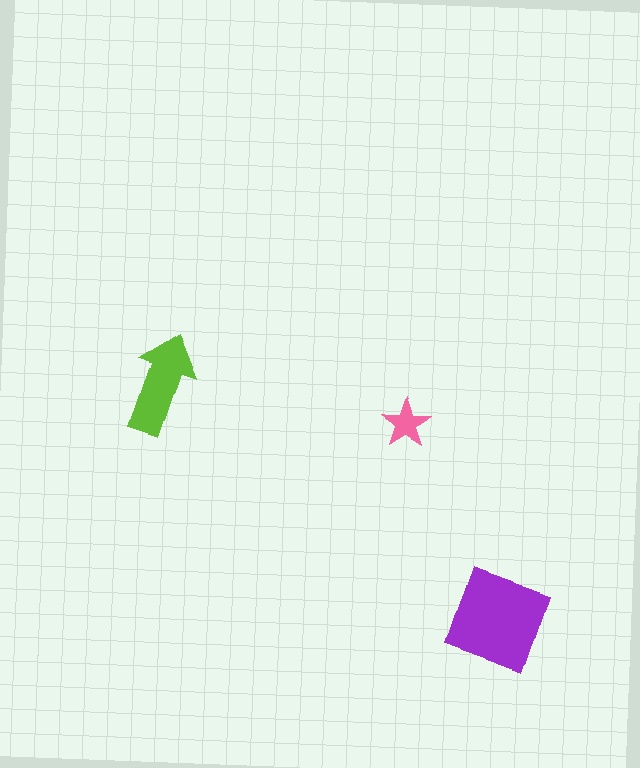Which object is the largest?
The purple square.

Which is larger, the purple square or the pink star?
The purple square.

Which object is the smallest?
The pink star.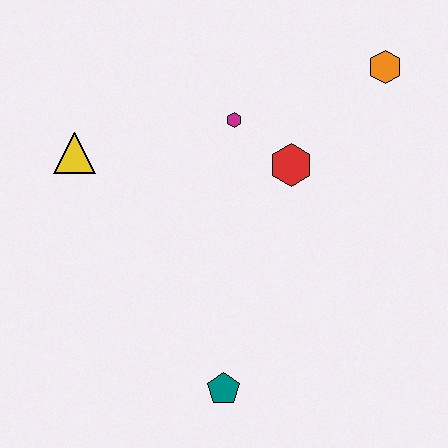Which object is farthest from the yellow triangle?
The orange hexagon is farthest from the yellow triangle.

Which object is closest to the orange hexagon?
The red hexagon is closest to the orange hexagon.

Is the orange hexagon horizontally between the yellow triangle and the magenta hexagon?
No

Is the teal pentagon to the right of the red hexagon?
No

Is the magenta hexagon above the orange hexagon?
No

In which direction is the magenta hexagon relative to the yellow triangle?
The magenta hexagon is to the right of the yellow triangle.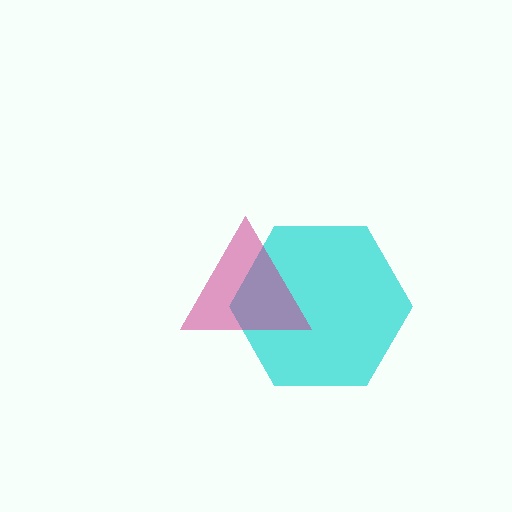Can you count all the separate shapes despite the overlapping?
Yes, there are 2 separate shapes.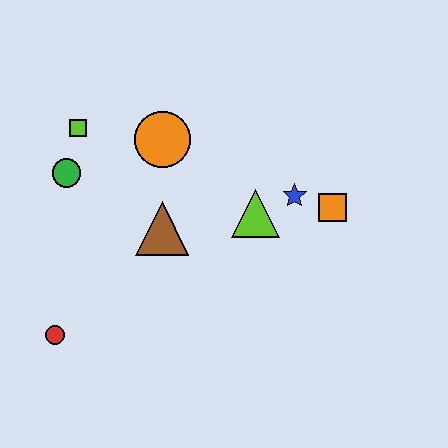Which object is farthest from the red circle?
The orange square is farthest from the red circle.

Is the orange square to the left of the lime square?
No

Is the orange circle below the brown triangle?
No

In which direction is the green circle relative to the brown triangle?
The green circle is to the left of the brown triangle.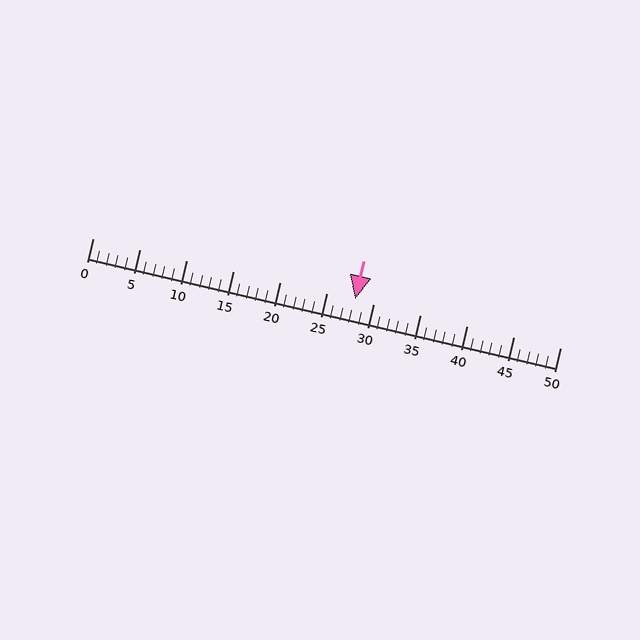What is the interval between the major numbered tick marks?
The major tick marks are spaced 5 units apart.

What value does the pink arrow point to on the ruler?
The pink arrow points to approximately 28.